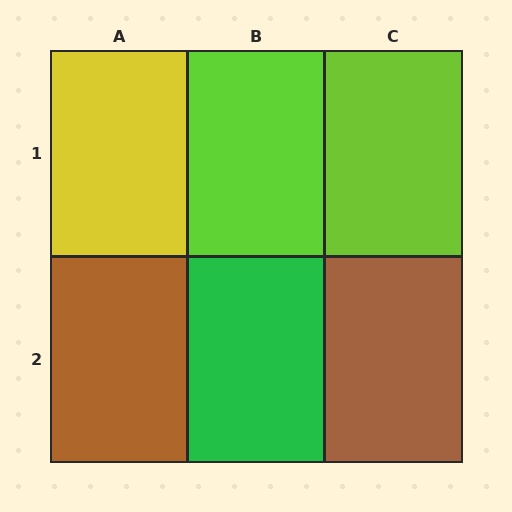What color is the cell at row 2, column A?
Brown.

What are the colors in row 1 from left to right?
Yellow, lime, lime.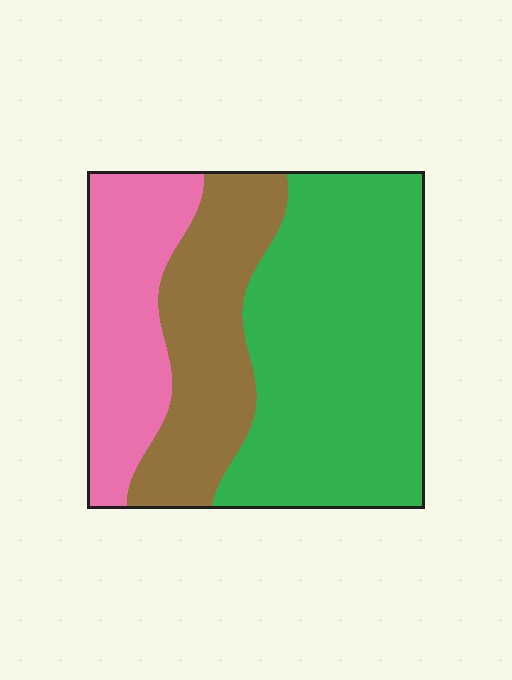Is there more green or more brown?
Green.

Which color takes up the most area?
Green, at roughly 50%.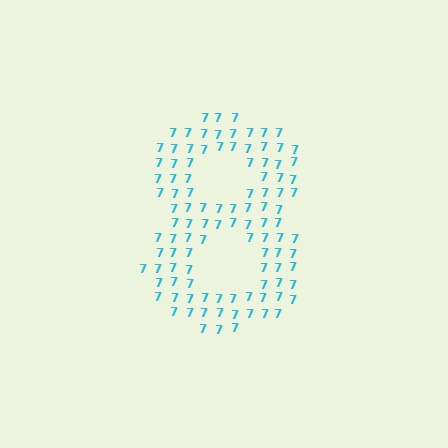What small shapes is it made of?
It is made of small digit 7's.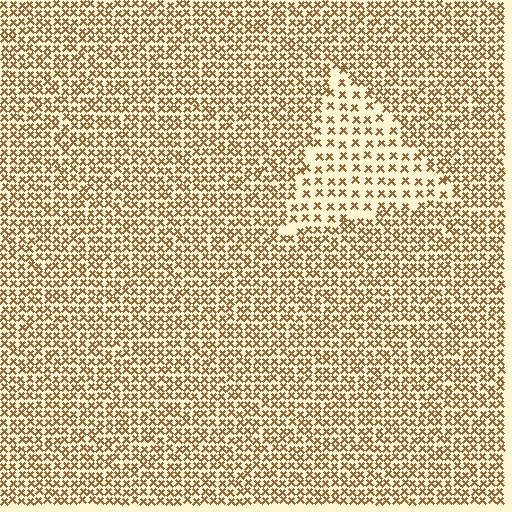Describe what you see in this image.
The image contains small brown elements arranged at two different densities. A triangle-shaped region is visible where the elements are less densely packed than the surrounding area.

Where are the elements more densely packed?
The elements are more densely packed outside the triangle boundary.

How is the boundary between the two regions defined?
The boundary is defined by a change in element density (approximately 2.1x ratio). All elements are the same color, size, and shape.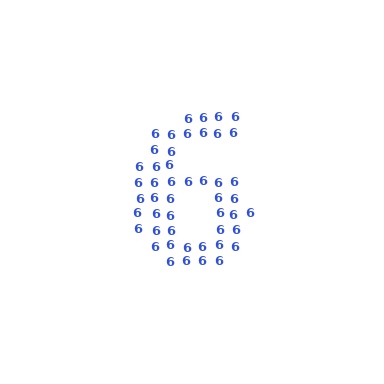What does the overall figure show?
The overall figure shows the digit 6.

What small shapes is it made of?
It is made of small digit 6's.